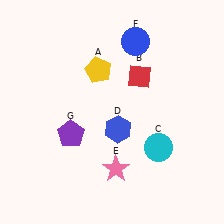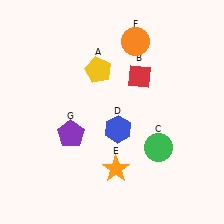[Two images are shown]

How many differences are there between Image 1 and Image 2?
There are 3 differences between the two images.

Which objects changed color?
C changed from cyan to green. E changed from pink to orange. F changed from blue to orange.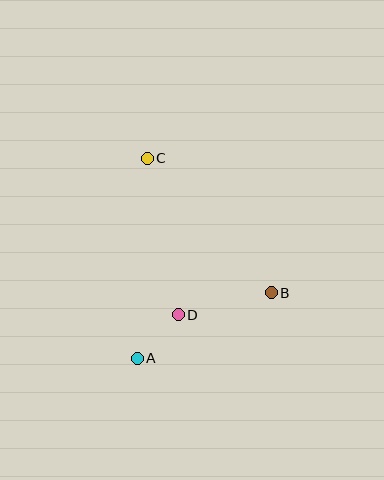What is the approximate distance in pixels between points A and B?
The distance between A and B is approximately 149 pixels.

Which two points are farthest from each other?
Points A and C are farthest from each other.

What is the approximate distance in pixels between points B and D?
The distance between B and D is approximately 96 pixels.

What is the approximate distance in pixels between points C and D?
The distance between C and D is approximately 159 pixels.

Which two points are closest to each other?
Points A and D are closest to each other.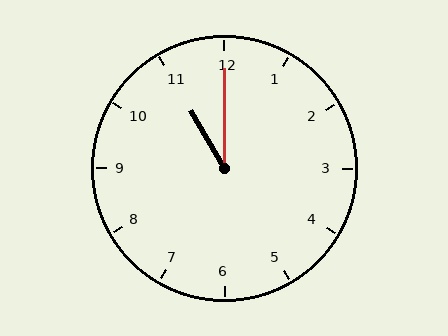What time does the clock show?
11:00.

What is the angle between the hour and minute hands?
Approximately 30 degrees.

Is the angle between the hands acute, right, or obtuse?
It is acute.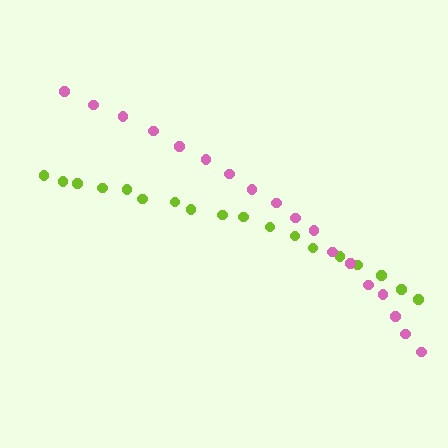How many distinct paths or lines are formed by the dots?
There are 2 distinct paths.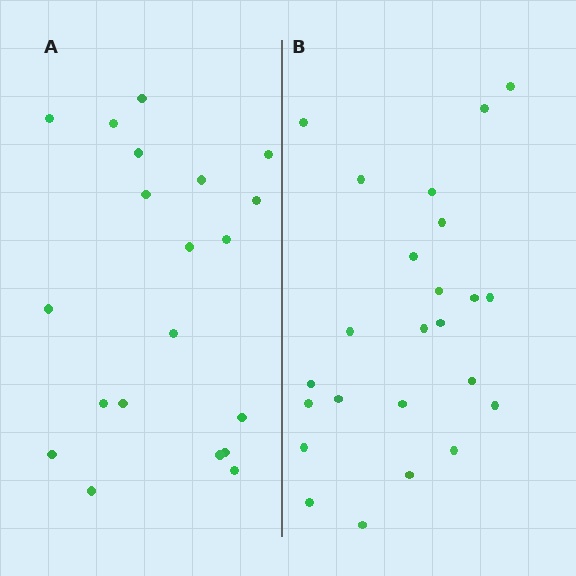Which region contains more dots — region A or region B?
Region B (the right region) has more dots.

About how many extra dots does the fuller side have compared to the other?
Region B has about 4 more dots than region A.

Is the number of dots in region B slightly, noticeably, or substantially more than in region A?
Region B has only slightly more — the two regions are fairly close. The ratio is roughly 1.2 to 1.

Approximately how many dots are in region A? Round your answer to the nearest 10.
About 20 dots.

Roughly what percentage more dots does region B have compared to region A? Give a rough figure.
About 20% more.